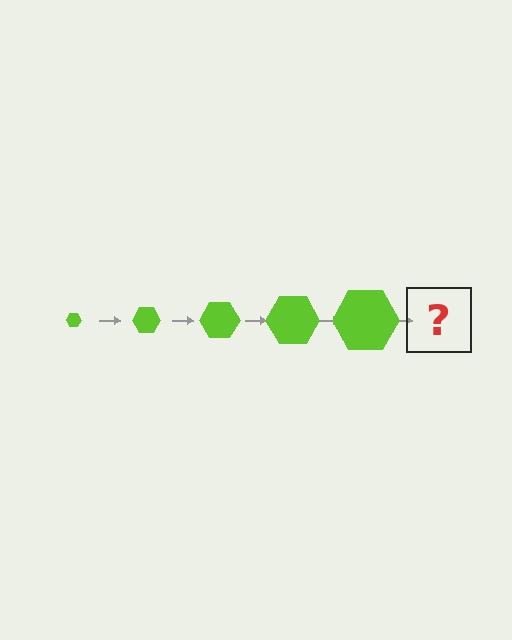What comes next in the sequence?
The next element should be a lime hexagon, larger than the previous one.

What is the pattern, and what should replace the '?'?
The pattern is that the hexagon gets progressively larger each step. The '?' should be a lime hexagon, larger than the previous one.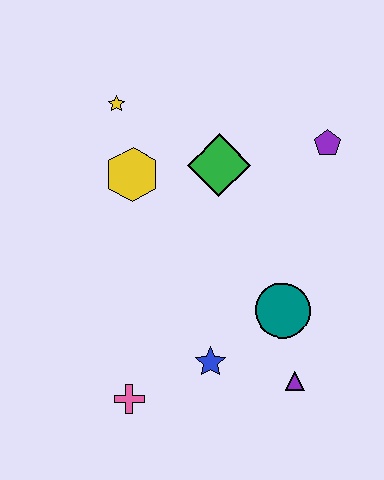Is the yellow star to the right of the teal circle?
No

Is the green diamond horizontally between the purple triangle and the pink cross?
Yes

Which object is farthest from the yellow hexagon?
The purple triangle is farthest from the yellow hexagon.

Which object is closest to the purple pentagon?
The green diamond is closest to the purple pentagon.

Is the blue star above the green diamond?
No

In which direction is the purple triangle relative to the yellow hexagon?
The purple triangle is below the yellow hexagon.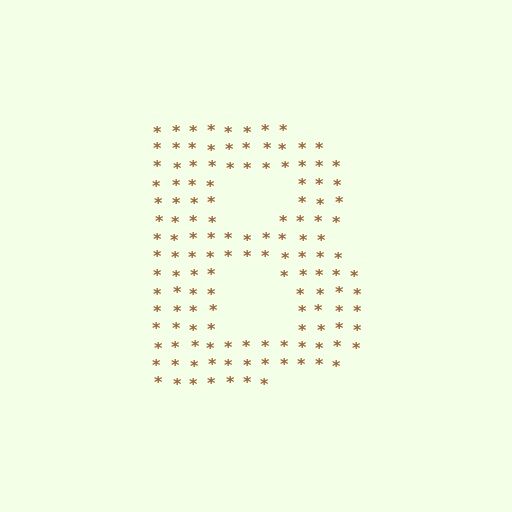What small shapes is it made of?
It is made of small asterisks.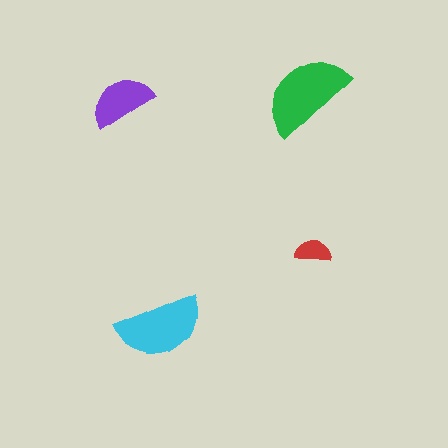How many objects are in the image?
There are 4 objects in the image.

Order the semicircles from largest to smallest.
the green one, the cyan one, the purple one, the red one.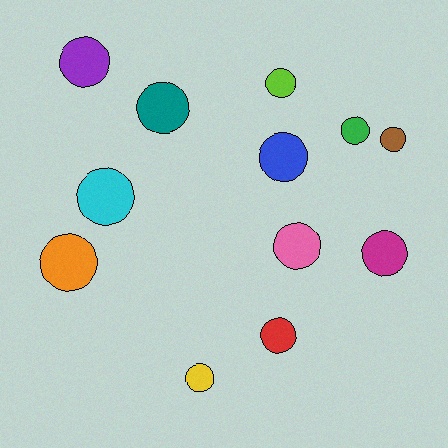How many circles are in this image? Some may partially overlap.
There are 12 circles.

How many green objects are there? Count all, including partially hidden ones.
There is 1 green object.